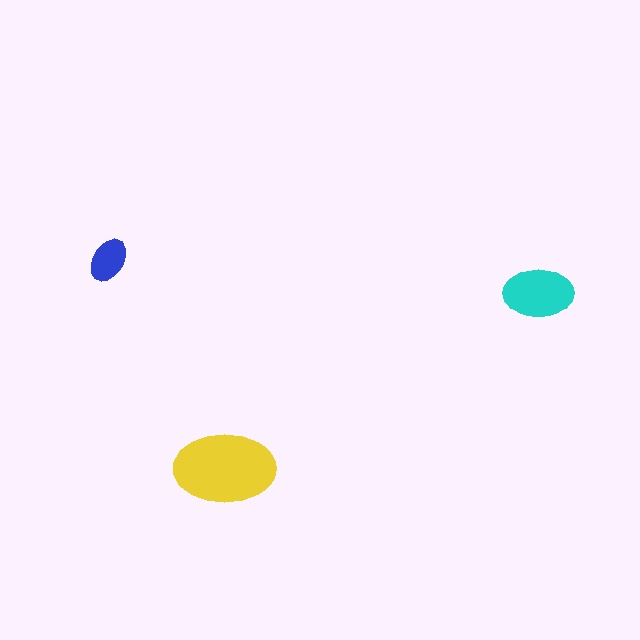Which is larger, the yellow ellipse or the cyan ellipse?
The yellow one.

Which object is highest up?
The blue ellipse is topmost.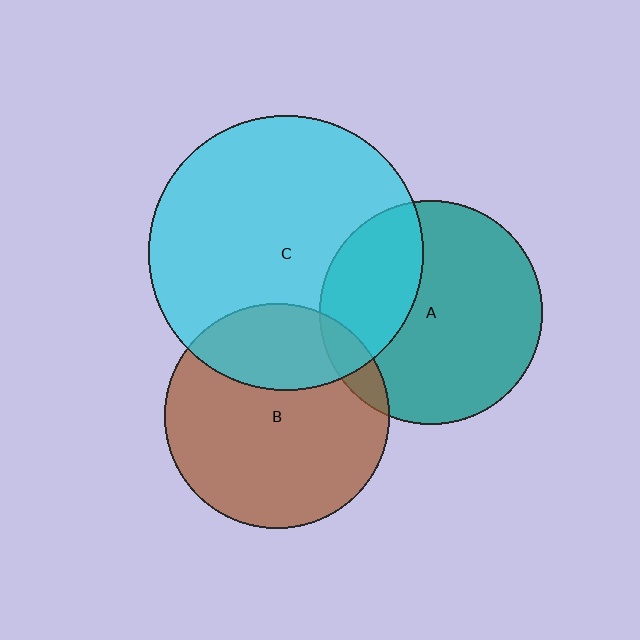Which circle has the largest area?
Circle C (cyan).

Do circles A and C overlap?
Yes.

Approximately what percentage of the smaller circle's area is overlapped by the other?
Approximately 30%.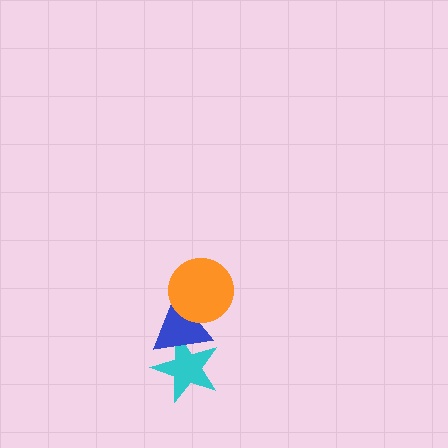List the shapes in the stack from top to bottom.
From top to bottom: the orange circle, the blue triangle, the cyan star.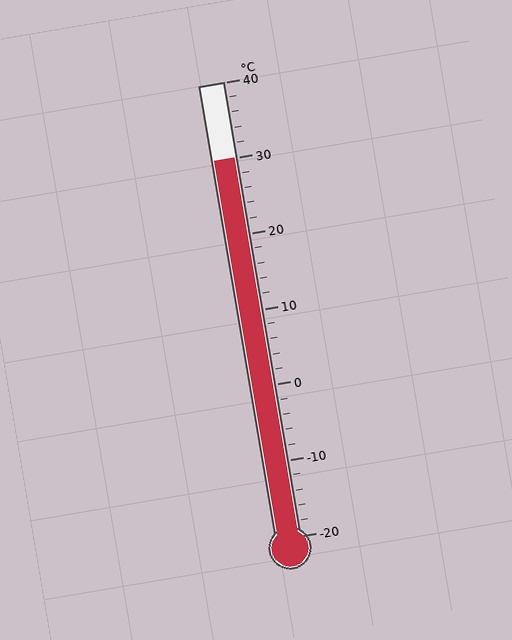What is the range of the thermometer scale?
The thermometer scale ranges from -20°C to 40°C.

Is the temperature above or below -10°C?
The temperature is above -10°C.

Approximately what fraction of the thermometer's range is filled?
The thermometer is filled to approximately 85% of its range.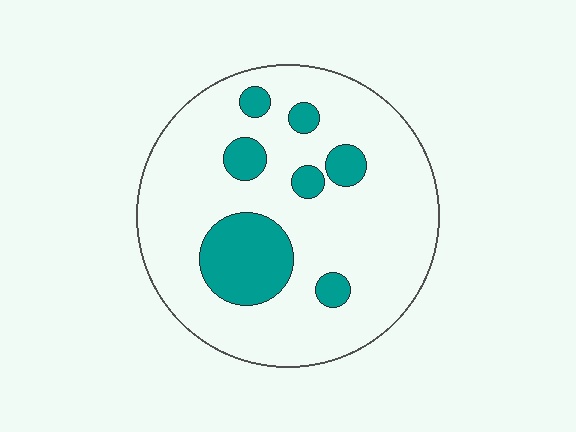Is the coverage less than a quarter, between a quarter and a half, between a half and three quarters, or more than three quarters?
Less than a quarter.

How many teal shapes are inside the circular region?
7.